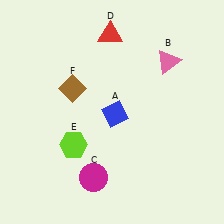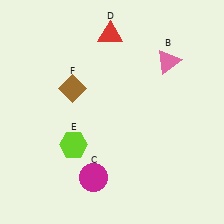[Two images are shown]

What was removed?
The blue diamond (A) was removed in Image 2.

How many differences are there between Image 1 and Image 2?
There is 1 difference between the two images.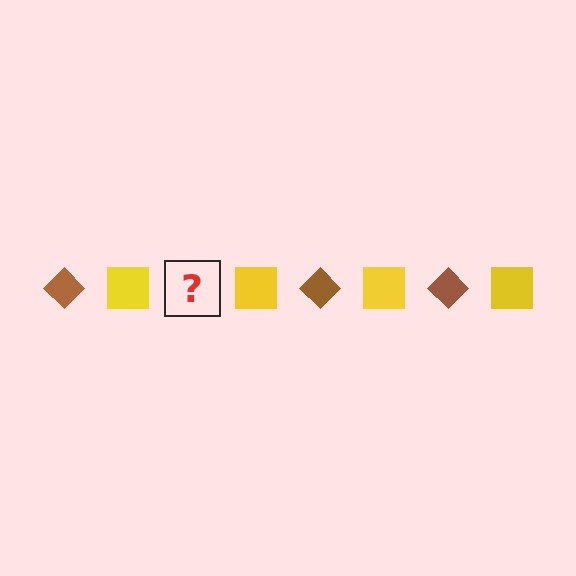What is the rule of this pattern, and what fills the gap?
The rule is that the pattern alternates between brown diamond and yellow square. The gap should be filled with a brown diamond.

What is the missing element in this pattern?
The missing element is a brown diamond.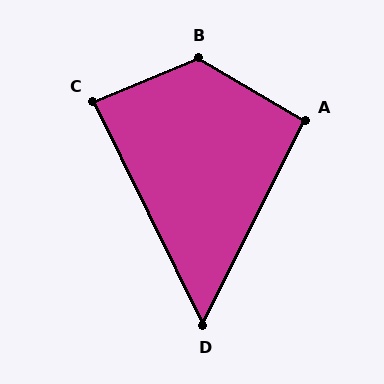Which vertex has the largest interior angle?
B, at approximately 127 degrees.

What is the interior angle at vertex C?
Approximately 86 degrees (approximately right).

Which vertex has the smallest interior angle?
D, at approximately 53 degrees.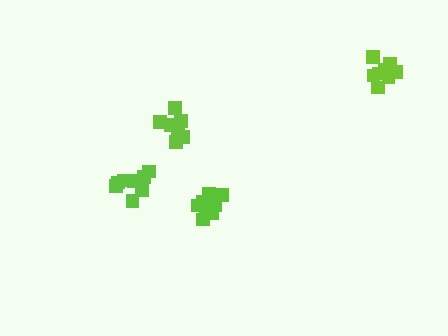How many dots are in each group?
Group 1: 9 dots, Group 2: 10 dots, Group 3: 10 dots, Group 4: 8 dots (37 total).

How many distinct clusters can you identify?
There are 4 distinct clusters.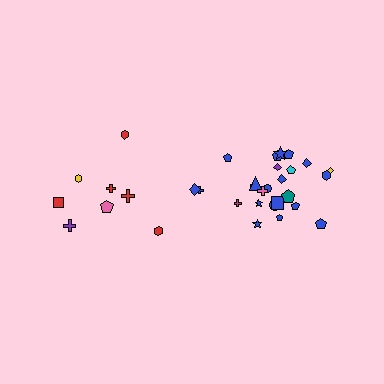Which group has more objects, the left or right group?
The right group.